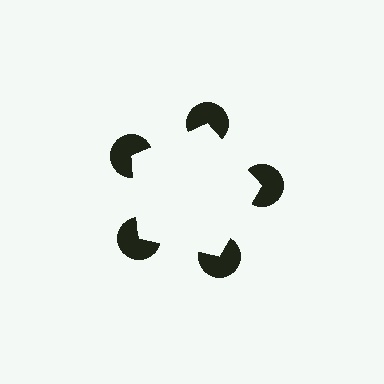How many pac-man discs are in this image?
There are 5 — one at each vertex of the illusory pentagon.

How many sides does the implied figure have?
5 sides.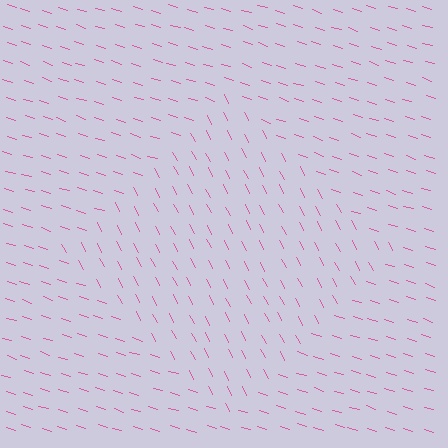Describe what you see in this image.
The image is filled with small pink line segments. A diamond region in the image has lines oriented differently from the surrounding lines, creating a visible texture boundary.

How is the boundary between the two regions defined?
The boundary is defined purely by a change in line orientation (approximately 45 degrees difference). All lines are the same color and thickness.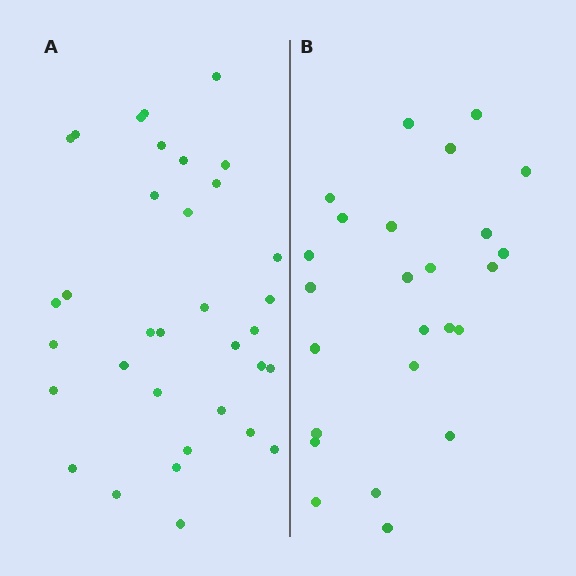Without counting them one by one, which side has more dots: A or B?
Region A (the left region) has more dots.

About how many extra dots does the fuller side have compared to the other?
Region A has roughly 8 or so more dots than region B.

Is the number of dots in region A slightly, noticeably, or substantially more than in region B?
Region A has noticeably more, but not dramatically so. The ratio is roughly 1.4 to 1.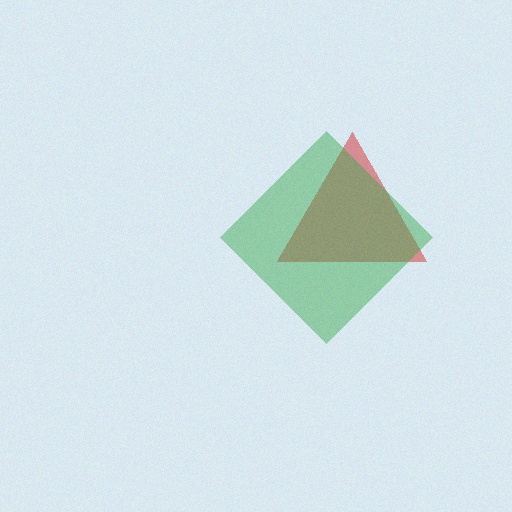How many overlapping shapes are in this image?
There are 2 overlapping shapes in the image.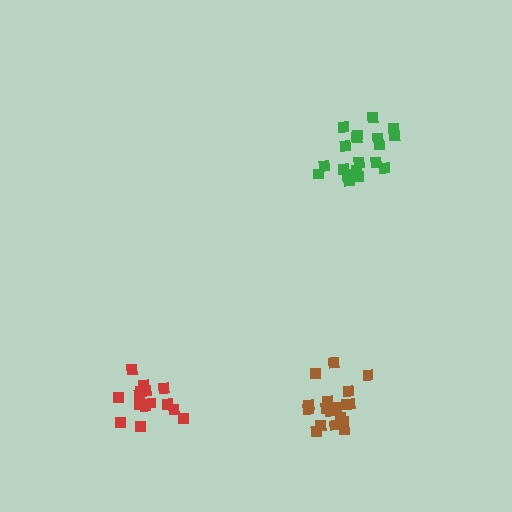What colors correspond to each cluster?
The clusters are colored: brown, red, green.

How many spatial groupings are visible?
There are 3 spatial groupings.